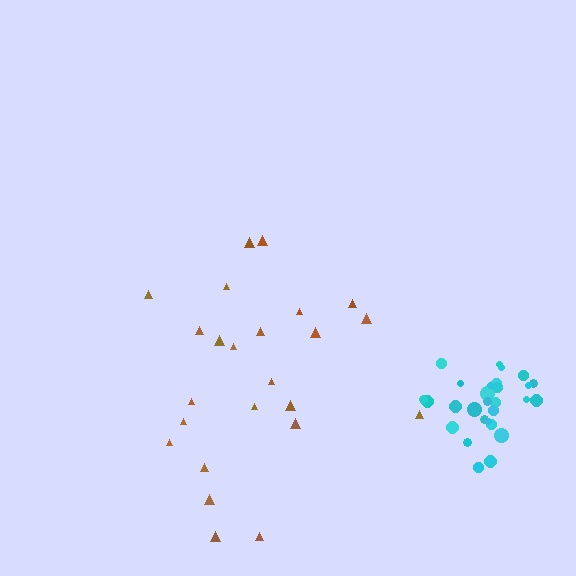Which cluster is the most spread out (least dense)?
Brown.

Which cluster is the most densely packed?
Cyan.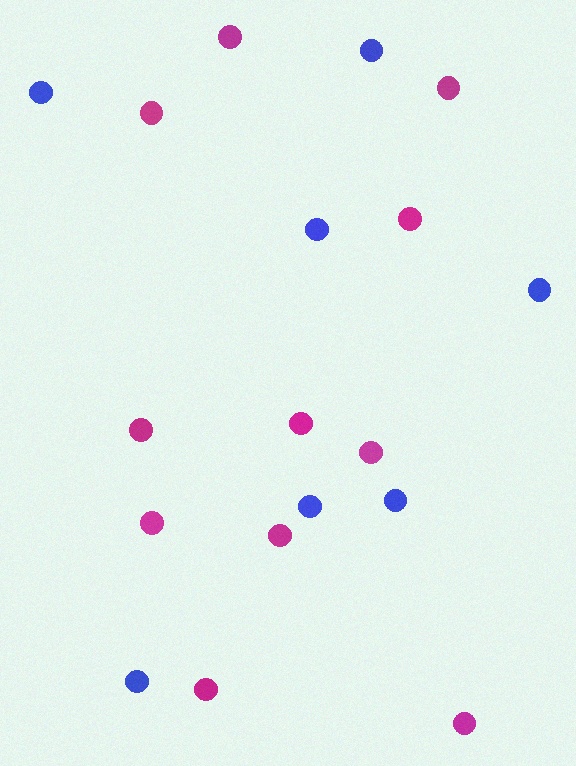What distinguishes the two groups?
There are 2 groups: one group of magenta circles (11) and one group of blue circles (7).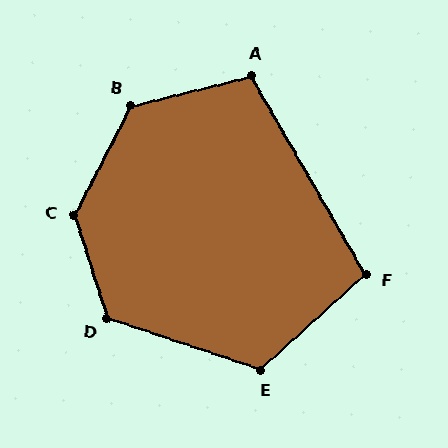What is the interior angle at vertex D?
Approximately 126 degrees (obtuse).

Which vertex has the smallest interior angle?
F, at approximately 102 degrees.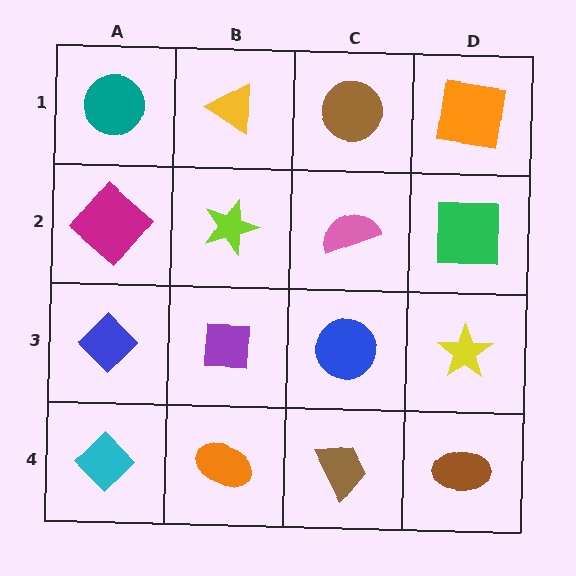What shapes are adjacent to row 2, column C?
A brown circle (row 1, column C), a blue circle (row 3, column C), a lime star (row 2, column B), a green square (row 2, column D).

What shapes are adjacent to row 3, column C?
A pink semicircle (row 2, column C), a brown trapezoid (row 4, column C), a purple square (row 3, column B), a yellow star (row 3, column D).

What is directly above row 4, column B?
A purple square.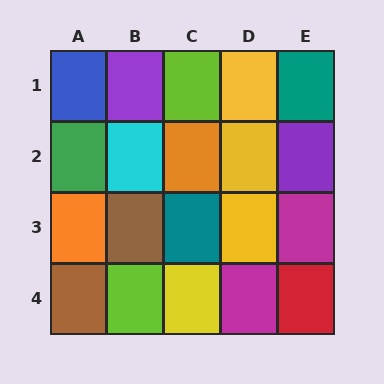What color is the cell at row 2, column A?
Green.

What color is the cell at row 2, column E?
Purple.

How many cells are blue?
1 cell is blue.